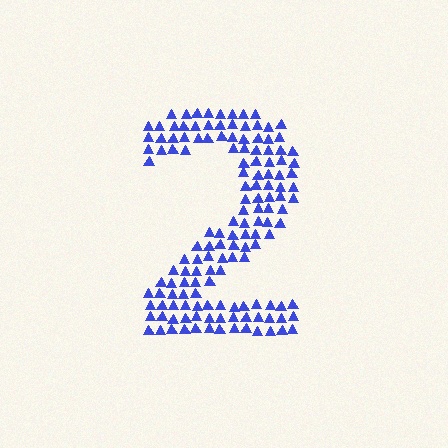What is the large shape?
The large shape is the digit 2.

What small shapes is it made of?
It is made of small triangles.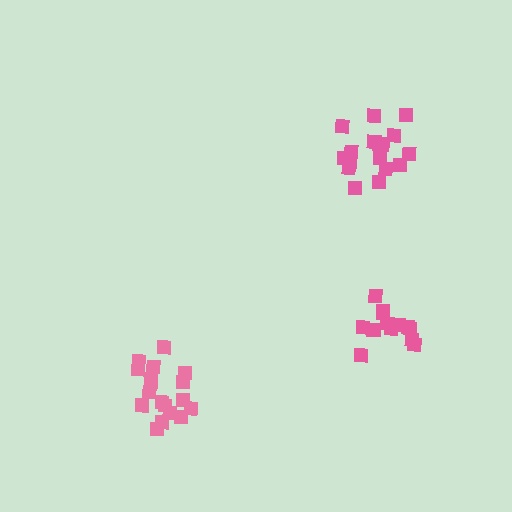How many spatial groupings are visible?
There are 3 spatial groupings.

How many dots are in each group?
Group 1: 17 dots, Group 2: 13 dots, Group 3: 18 dots (48 total).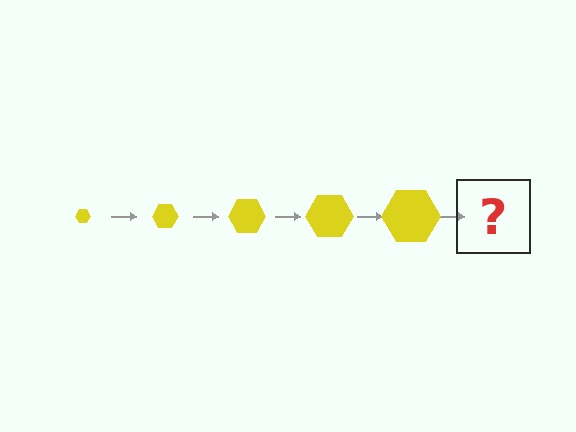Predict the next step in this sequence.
The next step is a yellow hexagon, larger than the previous one.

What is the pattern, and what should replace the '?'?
The pattern is that the hexagon gets progressively larger each step. The '?' should be a yellow hexagon, larger than the previous one.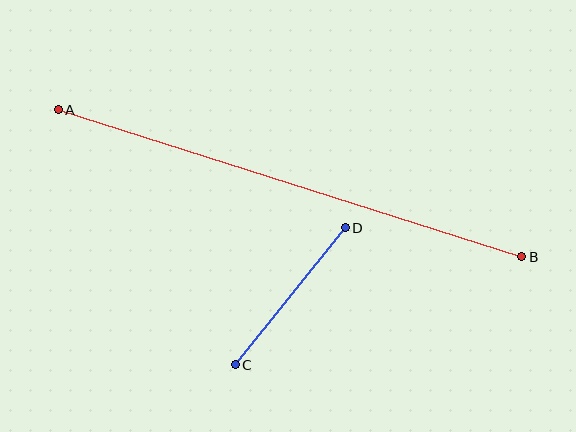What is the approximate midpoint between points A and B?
The midpoint is at approximately (290, 183) pixels.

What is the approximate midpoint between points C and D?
The midpoint is at approximately (290, 296) pixels.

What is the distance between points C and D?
The distance is approximately 176 pixels.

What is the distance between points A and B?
The distance is approximately 486 pixels.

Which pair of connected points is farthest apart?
Points A and B are farthest apart.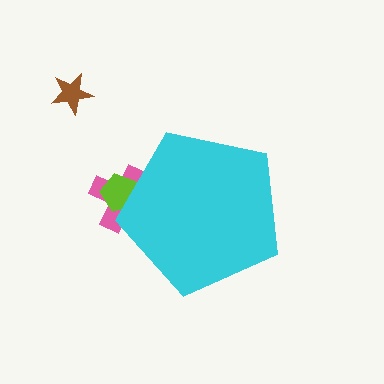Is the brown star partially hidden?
No, the brown star is fully visible.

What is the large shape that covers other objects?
A cyan pentagon.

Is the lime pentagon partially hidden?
Yes, the lime pentagon is partially hidden behind the cyan pentagon.